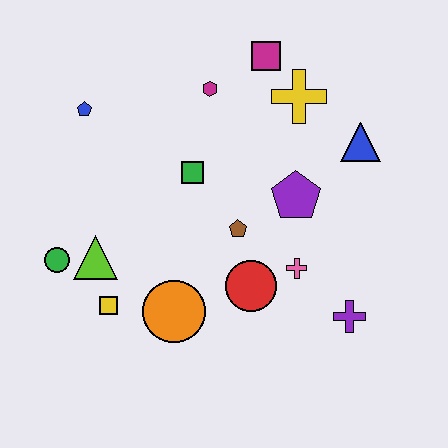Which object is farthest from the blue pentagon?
The purple cross is farthest from the blue pentagon.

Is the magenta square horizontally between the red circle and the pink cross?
Yes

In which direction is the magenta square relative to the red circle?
The magenta square is above the red circle.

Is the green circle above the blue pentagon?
No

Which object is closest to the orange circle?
The yellow square is closest to the orange circle.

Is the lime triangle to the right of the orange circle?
No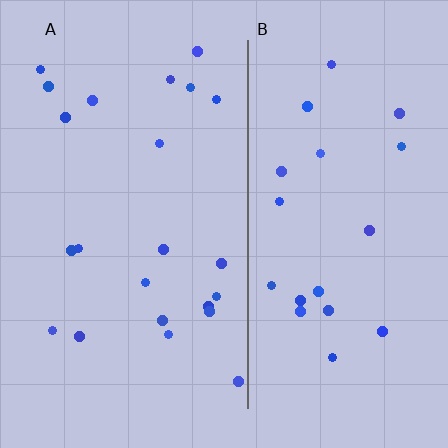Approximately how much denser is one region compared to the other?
Approximately 1.1× — region A over region B.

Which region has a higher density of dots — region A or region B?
A (the left).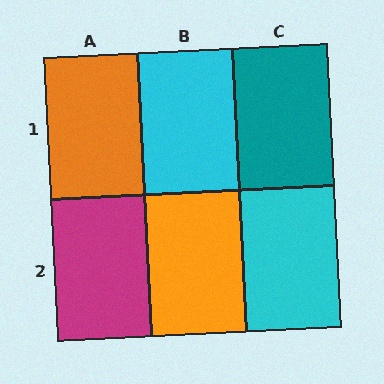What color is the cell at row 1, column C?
Teal.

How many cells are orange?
2 cells are orange.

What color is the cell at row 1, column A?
Orange.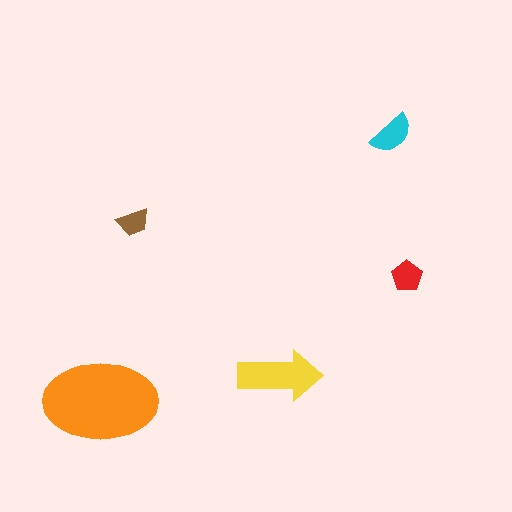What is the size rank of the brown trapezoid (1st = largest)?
5th.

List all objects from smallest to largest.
The brown trapezoid, the red pentagon, the cyan semicircle, the yellow arrow, the orange ellipse.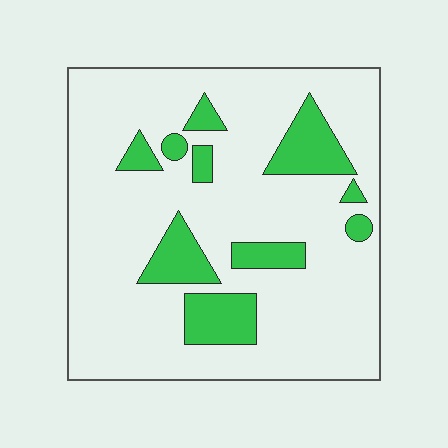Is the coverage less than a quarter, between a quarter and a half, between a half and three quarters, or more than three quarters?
Less than a quarter.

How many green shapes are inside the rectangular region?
10.